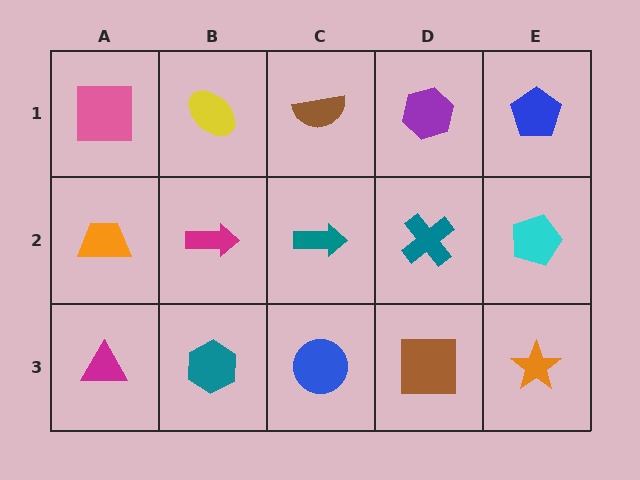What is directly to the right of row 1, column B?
A brown semicircle.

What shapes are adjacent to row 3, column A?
An orange trapezoid (row 2, column A), a teal hexagon (row 3, column B).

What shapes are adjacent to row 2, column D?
A purple hexagon (row 1, column D), a brown square (row 3, column D), a teal arrow (row 2, column C), a cyan pentagon (row 2, column E).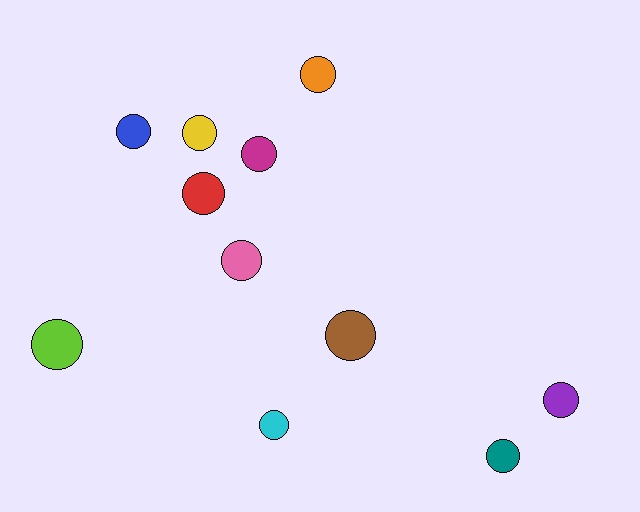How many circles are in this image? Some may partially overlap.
There are 11 circles.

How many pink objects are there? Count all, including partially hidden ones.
There is 1 pink object.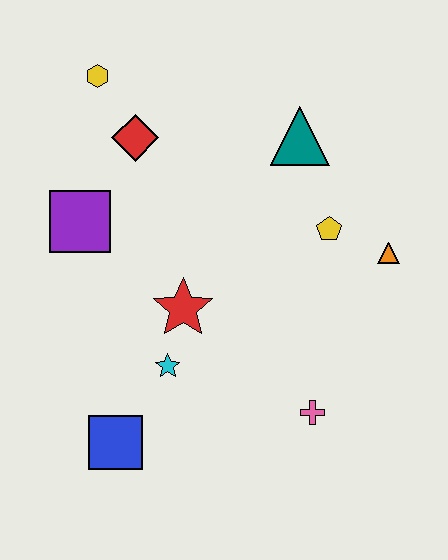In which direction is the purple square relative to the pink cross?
The purple square is to the left of the pink cross.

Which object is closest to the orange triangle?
The yellow pentagon is closest to the orange triangle.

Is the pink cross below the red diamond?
Yes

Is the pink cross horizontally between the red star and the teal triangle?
No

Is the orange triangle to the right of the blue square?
Yes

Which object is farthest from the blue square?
The yellow hexagon is farthest from the blue square.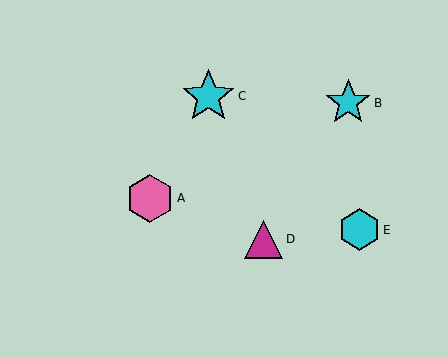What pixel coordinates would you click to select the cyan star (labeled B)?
Click at (348, 103) to select the cyan star B.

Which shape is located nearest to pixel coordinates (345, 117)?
The cyan star (labeled B) at (348, 103) is nearest to that location.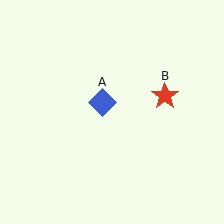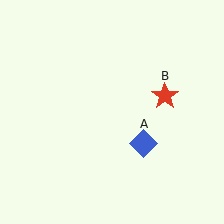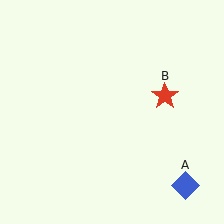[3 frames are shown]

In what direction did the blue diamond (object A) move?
The blue diamond (object A) moved down and to the right.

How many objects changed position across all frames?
1 object changed position: blue diamond (object A).